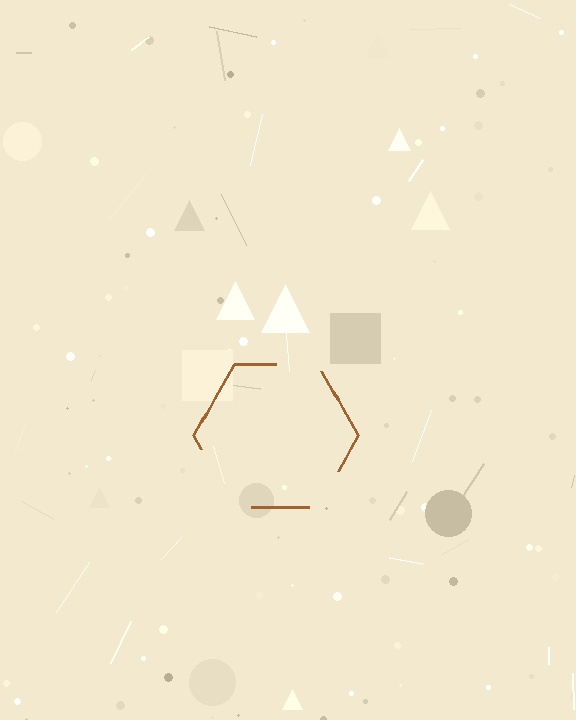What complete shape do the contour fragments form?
The contour fragments form a hexagon.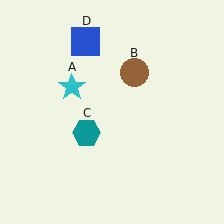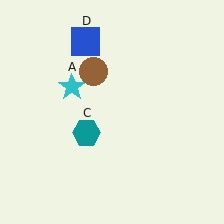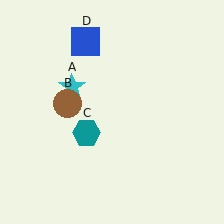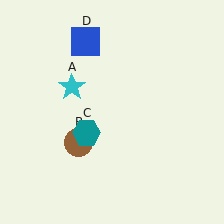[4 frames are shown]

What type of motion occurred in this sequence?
The brown circle (object B) rotated counterclockwise around the center of the scene.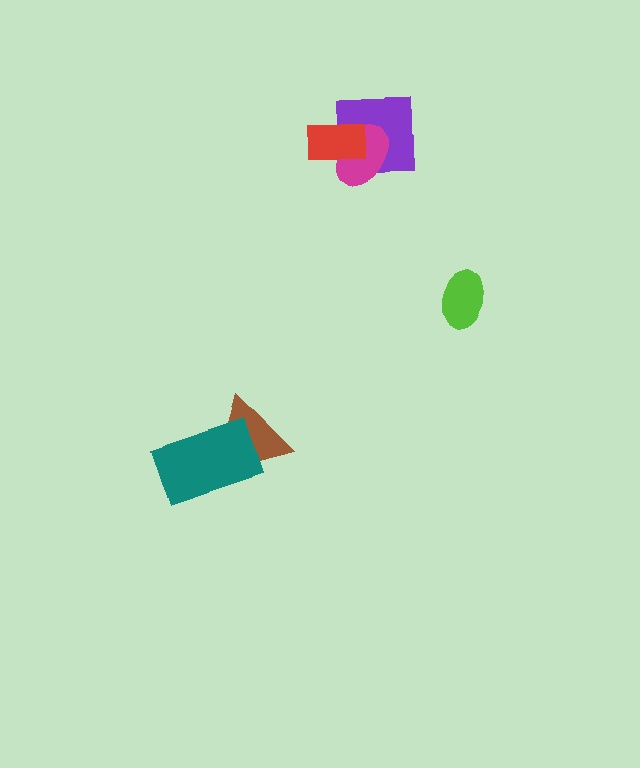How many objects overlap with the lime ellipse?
0 objects overlap with the lime ellipse.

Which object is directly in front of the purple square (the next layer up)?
The magenta ellipse is directly in front of the purple square.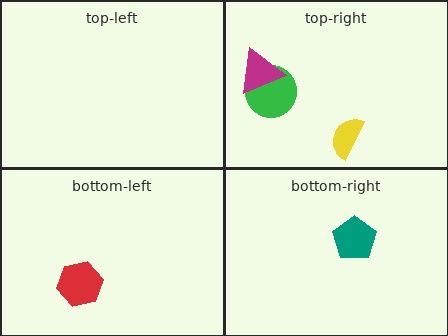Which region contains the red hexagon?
The bottom-left region.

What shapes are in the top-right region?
The green circle, the yellow semicircle, the magenta triangle.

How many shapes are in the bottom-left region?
1.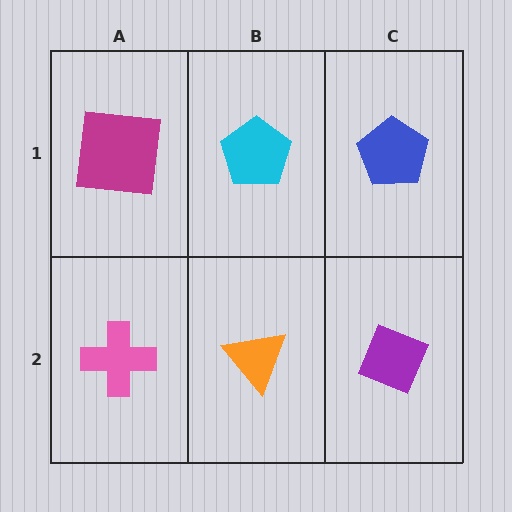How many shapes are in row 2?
3 shapes.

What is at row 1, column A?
A magenta square.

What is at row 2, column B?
An orange triangle.